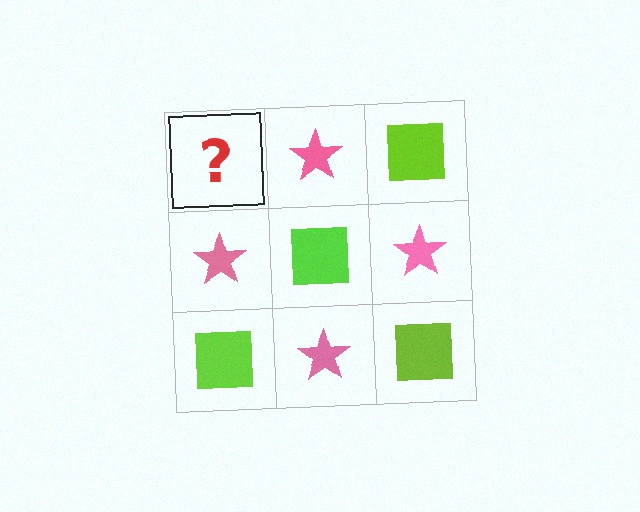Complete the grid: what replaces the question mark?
The question mark should be replaced with a lime square.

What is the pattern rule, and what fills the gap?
The rule is that it alternates lime square and pink star in a checkerboard pattern. The gap should be filled with a lime square.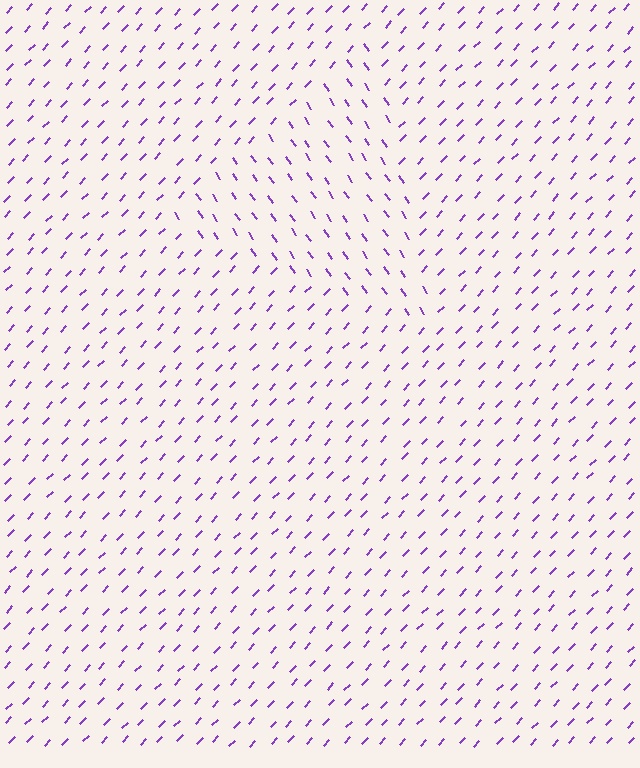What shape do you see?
I see a triangle.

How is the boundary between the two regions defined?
The boundary is defined purely by a change in line orientation (approximately 78 degrees difference). All lines are the same color and thickness.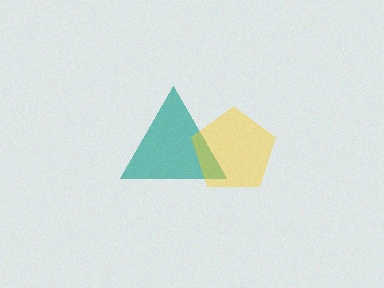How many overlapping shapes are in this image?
There are 2 overlapping shapes in the image.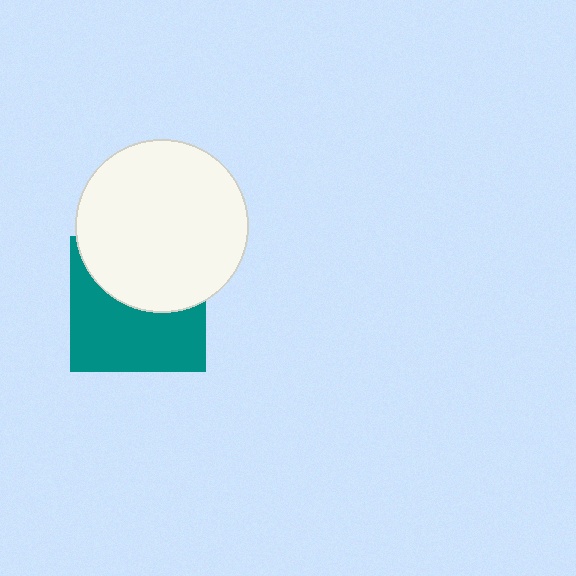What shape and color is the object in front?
The object in front is a white circle.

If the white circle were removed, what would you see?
You would see the complete teal square.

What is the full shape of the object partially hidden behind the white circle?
The partially hidden object is a teal square.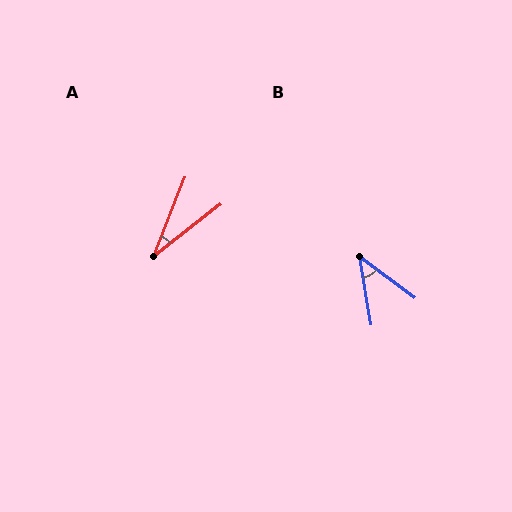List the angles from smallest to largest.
A (30°), B (43°).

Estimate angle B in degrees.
Approximately 43 degrees.